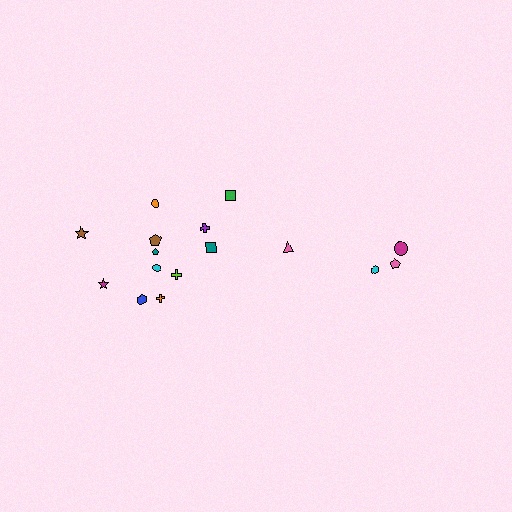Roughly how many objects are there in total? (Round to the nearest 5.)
Roughly 15 objects in total.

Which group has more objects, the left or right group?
The left group.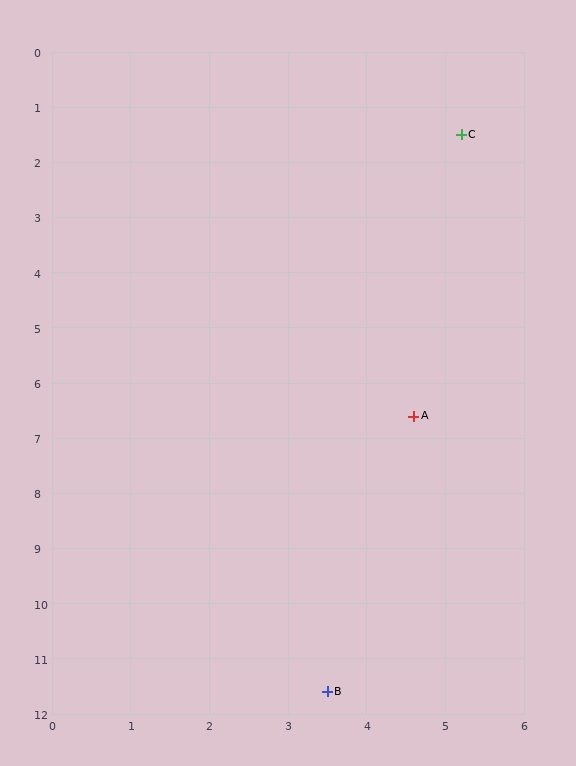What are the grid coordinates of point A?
Point A is at approximately (4.6, 6.6).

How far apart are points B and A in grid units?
Points B and A are about 5.1 grid units apart.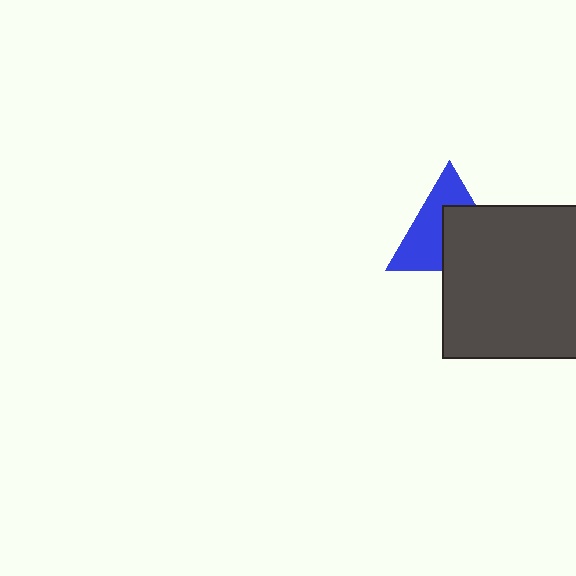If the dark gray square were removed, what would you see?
You would see the complete blue triangle.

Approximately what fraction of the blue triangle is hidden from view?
Roughly 49% of the blue triangle is hidden behind the dark gray square.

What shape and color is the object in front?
The object in front is a dark gray square.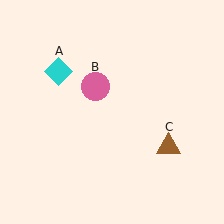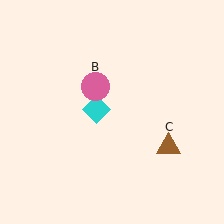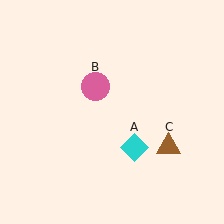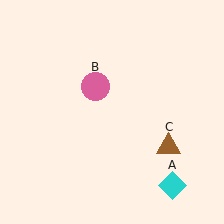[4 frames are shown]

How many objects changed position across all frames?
1 object changed position: cyan diamond (object A).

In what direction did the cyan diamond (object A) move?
The cyan diamond (object A) moved down and to the right.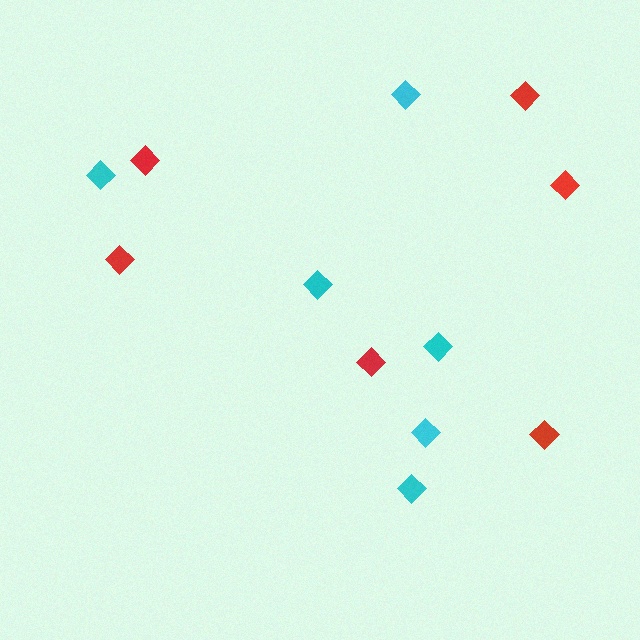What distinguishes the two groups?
There are 2 groups: one group of red diamonds (6) and one group of cyan diamonds (6).